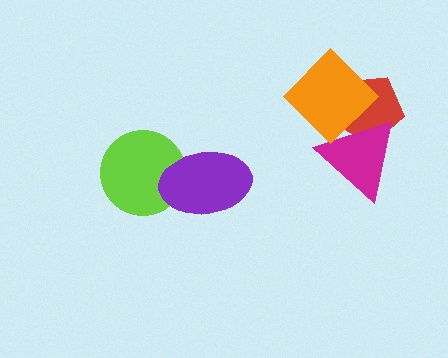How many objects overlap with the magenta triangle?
2 objects overlap with the magenta triangle.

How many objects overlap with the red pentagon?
2 objects overlap with the red pentagon.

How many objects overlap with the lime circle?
1 object overlaps with the lime circle.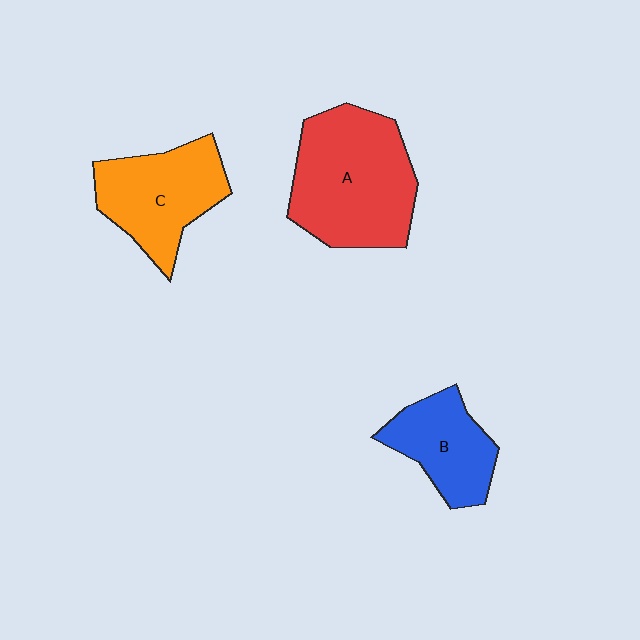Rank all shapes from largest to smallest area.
From largest to smallest: A (red), C (orange), B (blue).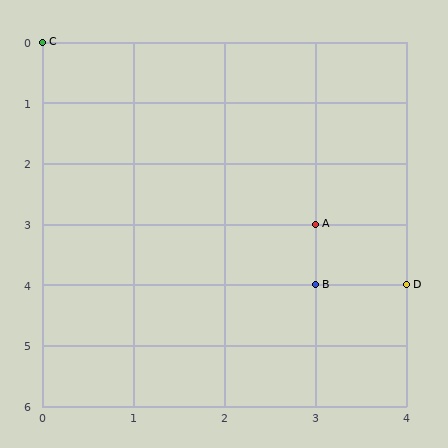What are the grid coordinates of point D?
Point D is at grid coordinates (4, 4).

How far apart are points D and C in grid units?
Points D and C are 4 columns and 4 rows apart (about 5.7 grid units diagonally).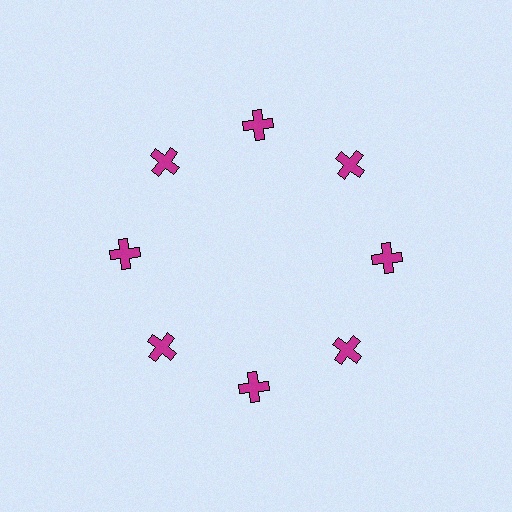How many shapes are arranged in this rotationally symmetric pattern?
There are 8 shapes, arranged in 8 groups of 1.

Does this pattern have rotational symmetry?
Yes, this pattern has 8-fold rotational symmetry. It looks the same after rotating 45 degrees around the center.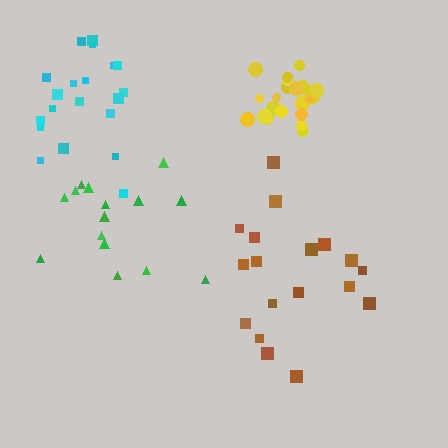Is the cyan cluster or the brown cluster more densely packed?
Cyan.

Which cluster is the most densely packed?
Yellow.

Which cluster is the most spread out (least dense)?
Green.